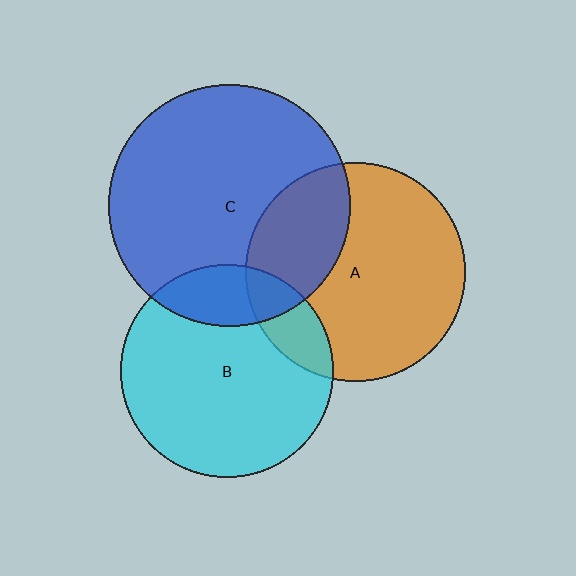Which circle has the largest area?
Circle C (blue).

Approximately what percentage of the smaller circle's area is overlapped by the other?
Approximately 30%.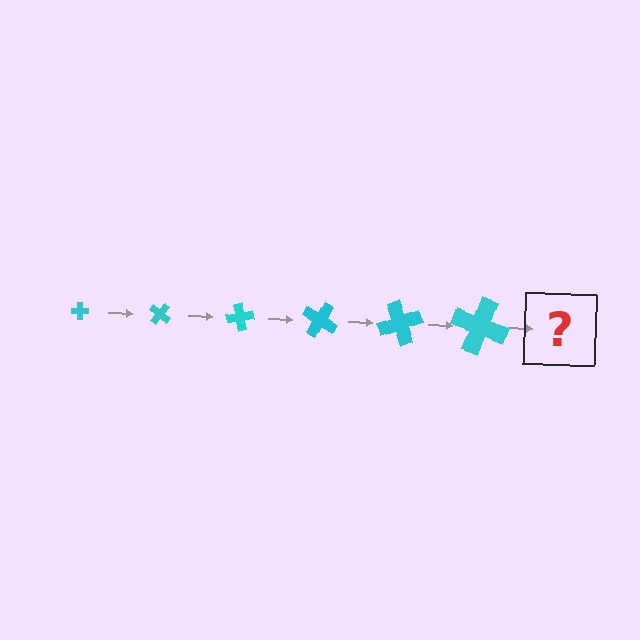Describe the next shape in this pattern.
It should be a cross, larger than the previous one and rotated 240 degrees from the start.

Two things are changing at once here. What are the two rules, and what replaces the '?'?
The two rules are that the cross grows larger each step and it rotates 40 degrees each step. The '?' should be a cross, larger than the previous one and rotated 240 degrees from the start.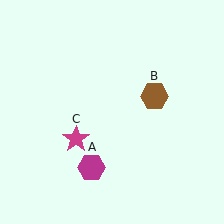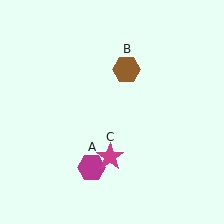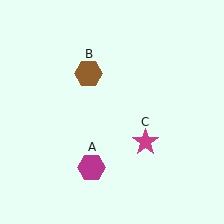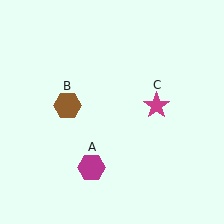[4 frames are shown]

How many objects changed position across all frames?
2 objects changed position: brown hexagon (object B), magenta star (object C).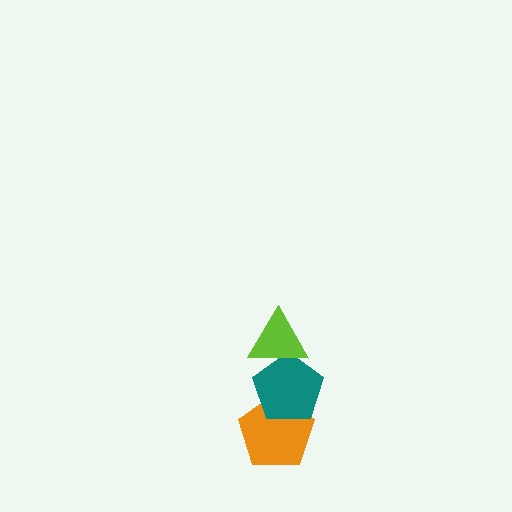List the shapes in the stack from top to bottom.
From top to bottom: the lime triangle, the teal pentagon, the orange pentagon.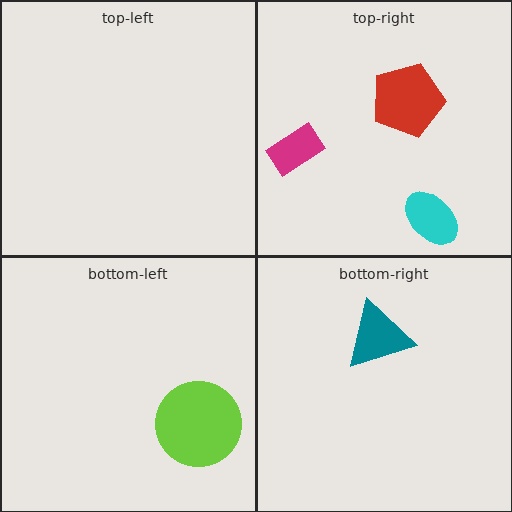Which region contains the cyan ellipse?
The top-right region.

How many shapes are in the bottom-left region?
1.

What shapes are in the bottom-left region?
The lime circle.